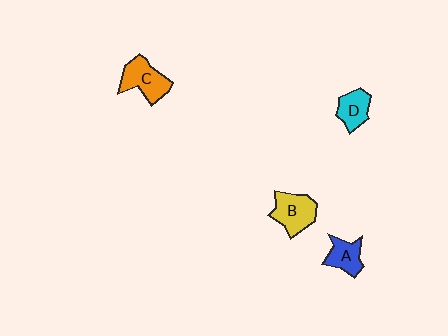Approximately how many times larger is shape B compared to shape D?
Approximately 1.4 times.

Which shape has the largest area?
Shape C (orange).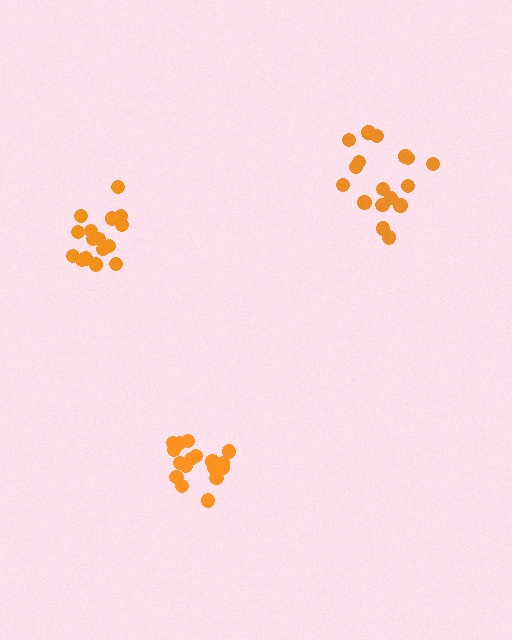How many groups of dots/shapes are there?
There are 3 groups.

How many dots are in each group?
Group 1: 17 dots, Group 2: 18 dots, Group 3: 16 dots (51 total).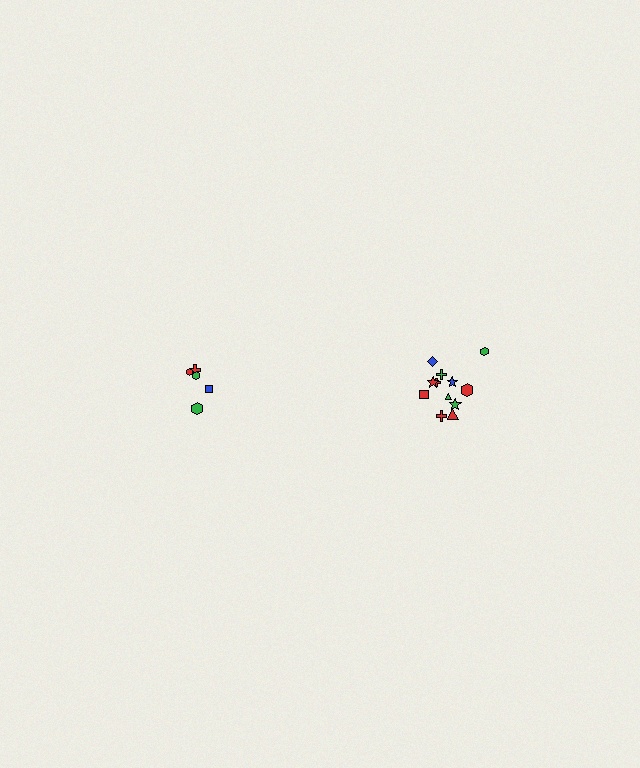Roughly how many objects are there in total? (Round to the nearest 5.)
Roughly 15 objects in total.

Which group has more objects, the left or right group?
The right group.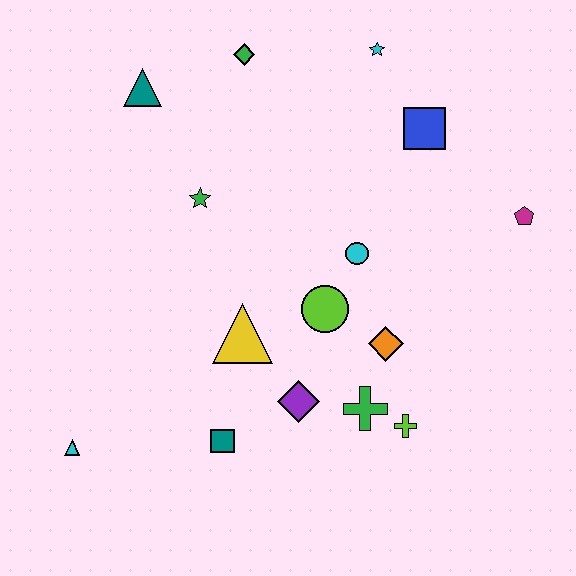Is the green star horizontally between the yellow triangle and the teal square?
No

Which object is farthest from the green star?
The magenta pentagon is farthest from the green star.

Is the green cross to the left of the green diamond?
No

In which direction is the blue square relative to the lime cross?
The blue square is above the lime cross.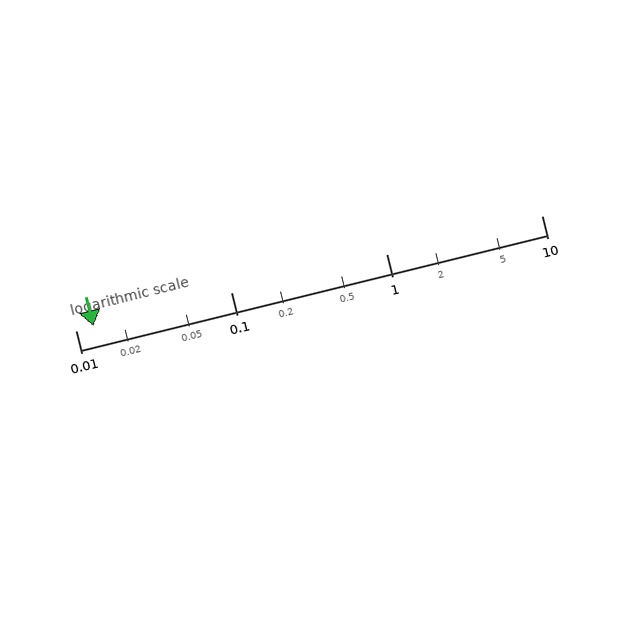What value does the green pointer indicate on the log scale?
The pointer indicates approximately 0.013.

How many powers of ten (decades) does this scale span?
The scale spans 3 decades, from 0.01 to 10.